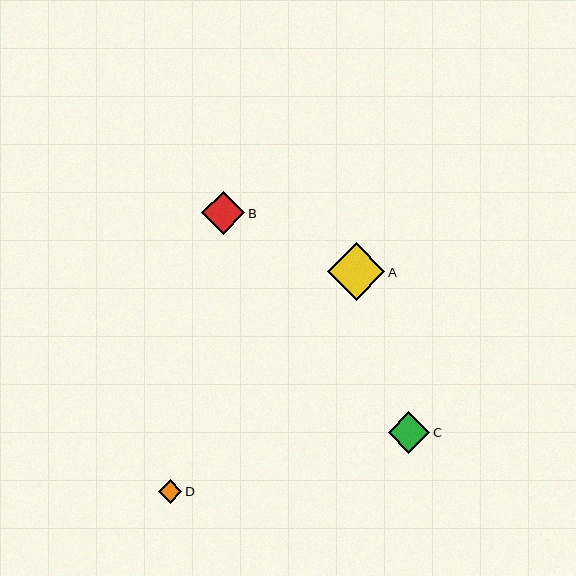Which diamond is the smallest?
Diamond D is the smallest with a size of approximately 23 pixels.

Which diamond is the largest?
Diamond A is the largest with a size of approximately 58 pixels.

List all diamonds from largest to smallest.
From largest to smallest: A, B, C, D.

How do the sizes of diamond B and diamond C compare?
Diamond B and diamond C are approximately the same size.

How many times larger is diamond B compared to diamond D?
Diamond B is approximately 1.8 times the size of diamond D.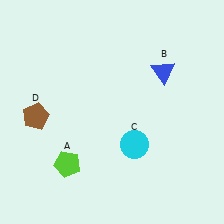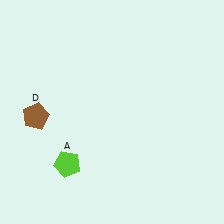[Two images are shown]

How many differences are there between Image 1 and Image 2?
There are 2 differences between the two images.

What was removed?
The blue triangle (B), the cyan circle (C) were removed in Image 2.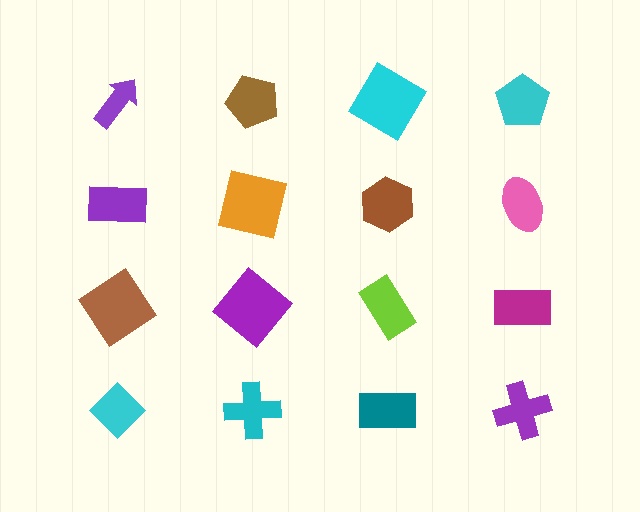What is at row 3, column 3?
A lime rectangle.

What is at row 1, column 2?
A brown pentagon.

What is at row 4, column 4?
A purple cross.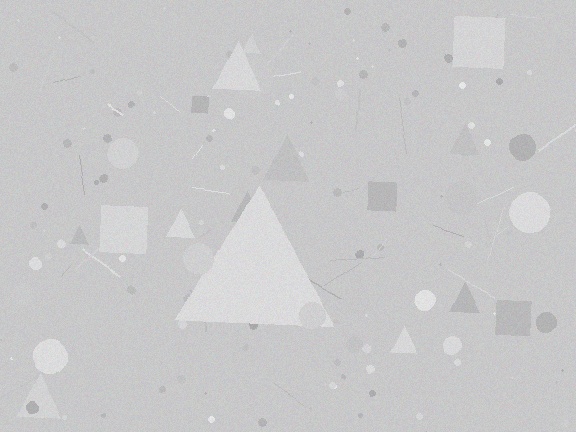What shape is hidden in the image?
A triangle is hidden in the image.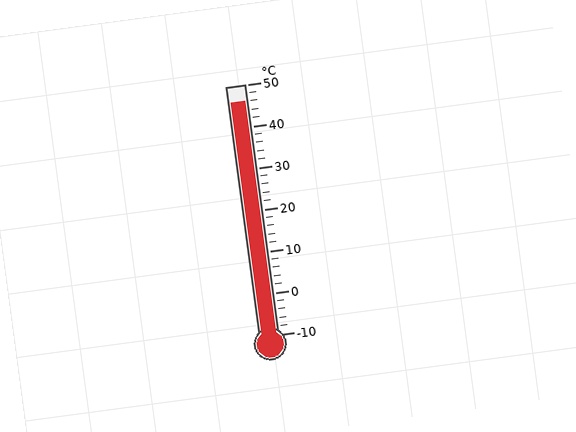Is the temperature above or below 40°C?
The temperature is above 40°C.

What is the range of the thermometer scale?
The thermometer scale ranges from -10°C to 50°C.